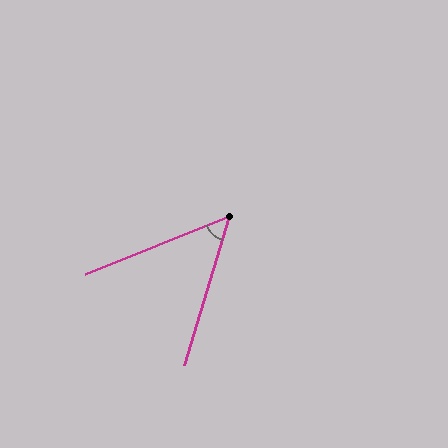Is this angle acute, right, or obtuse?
It is acute.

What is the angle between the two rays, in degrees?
Approximately 51 degrees.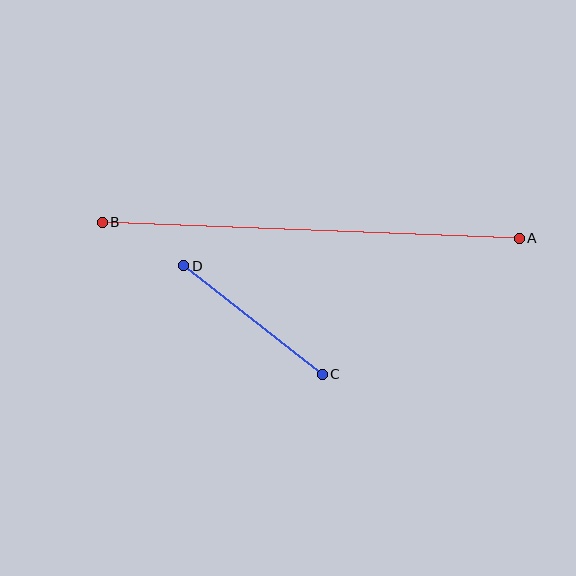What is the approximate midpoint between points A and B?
The midpoint is at approximately (311, 230) pixels.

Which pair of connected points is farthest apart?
Points A and B are farthest apart.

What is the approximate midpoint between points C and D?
The midpoint is at approximately (253, 320) pixels.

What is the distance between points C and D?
The distance is approximately 176 pixels.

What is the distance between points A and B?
The distance is approximately 417 pixels.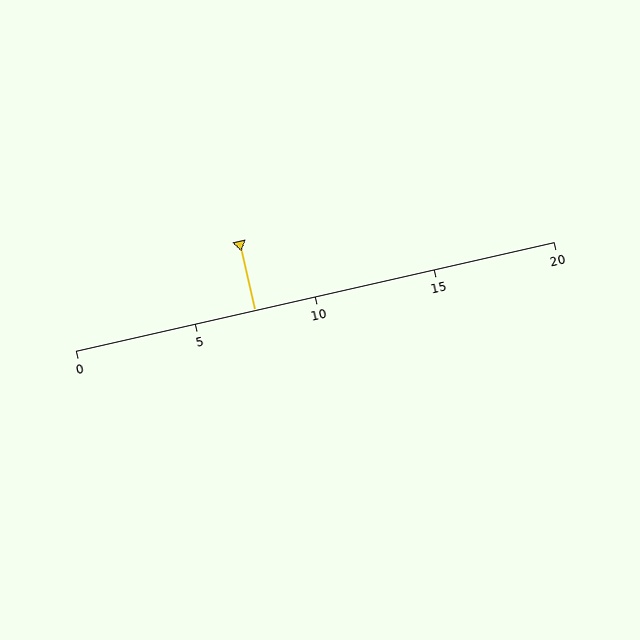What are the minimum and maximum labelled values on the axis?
The axis runs from 0 to 20.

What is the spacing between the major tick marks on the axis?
The major ticks are spaced 5 apart.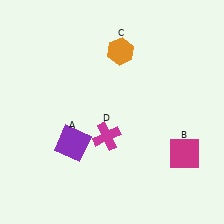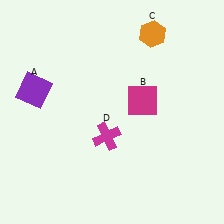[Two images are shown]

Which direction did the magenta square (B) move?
The magenta square (B) moved up.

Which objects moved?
The objects that moved are: the purple square (A), the magenta square (B), the orange hexagon (C).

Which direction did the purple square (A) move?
The purple square (A) moved up.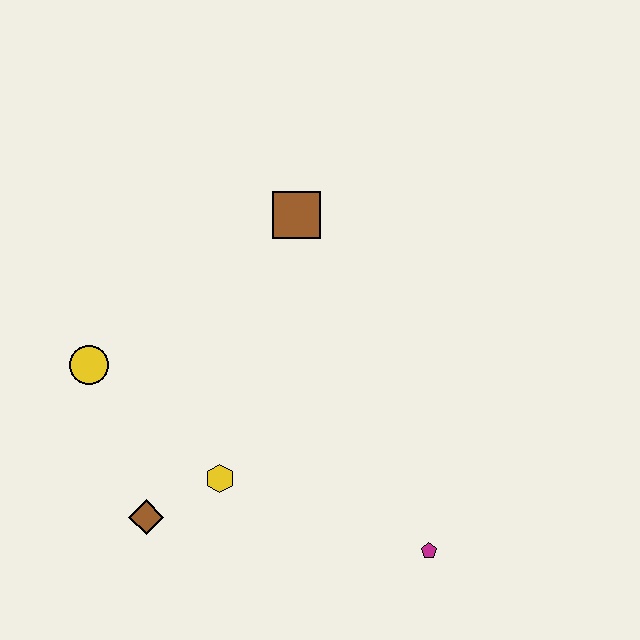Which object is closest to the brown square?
The yellow circle is closest to the brown square.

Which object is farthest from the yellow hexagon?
The brown square is farthest from the yellow hexagon.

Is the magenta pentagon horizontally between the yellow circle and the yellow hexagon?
No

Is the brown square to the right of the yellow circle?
Yes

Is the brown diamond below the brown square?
Yes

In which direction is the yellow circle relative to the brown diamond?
The yellow circle is above the brown diamond.